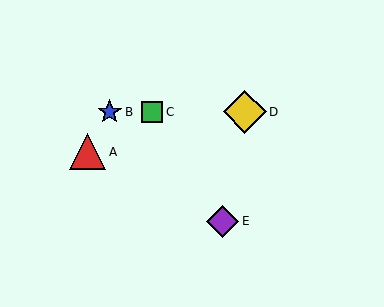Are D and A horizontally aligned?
No, D is at y≈112 and A is at y≈152.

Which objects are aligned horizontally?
Objects B, C, D are aligned horizontally.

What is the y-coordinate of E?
Object E is at y≈221.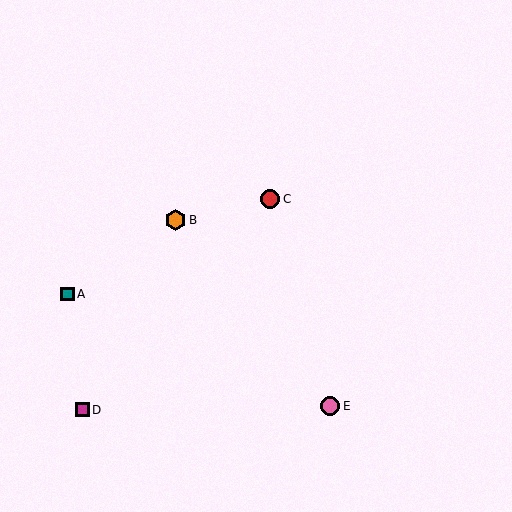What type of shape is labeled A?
Shape A is a teal square.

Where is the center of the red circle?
The center of the red circle is at (270, 199).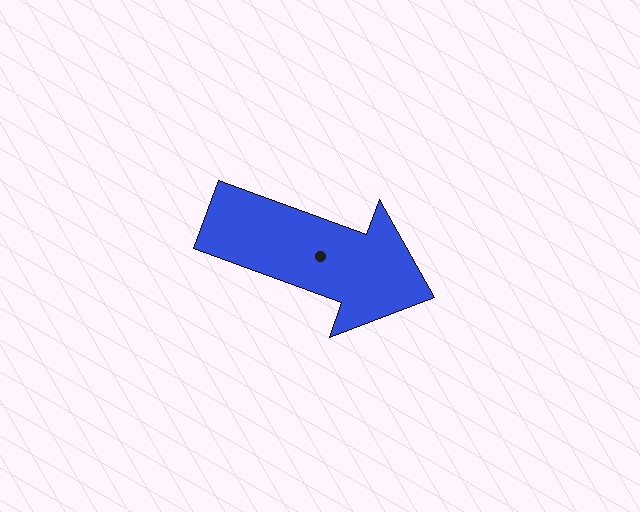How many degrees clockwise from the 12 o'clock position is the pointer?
Approximately 110 degrees.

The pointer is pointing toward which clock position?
Roughly 4 o'clock.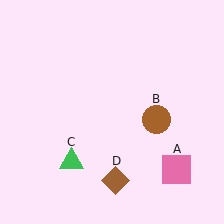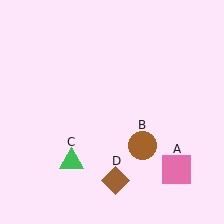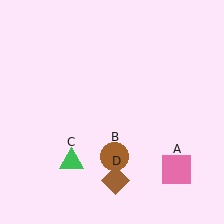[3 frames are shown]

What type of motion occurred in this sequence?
The brown circle (object B) rotated clockwise around the center of the scene.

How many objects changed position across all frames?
1 object changed position: brown circle (object B).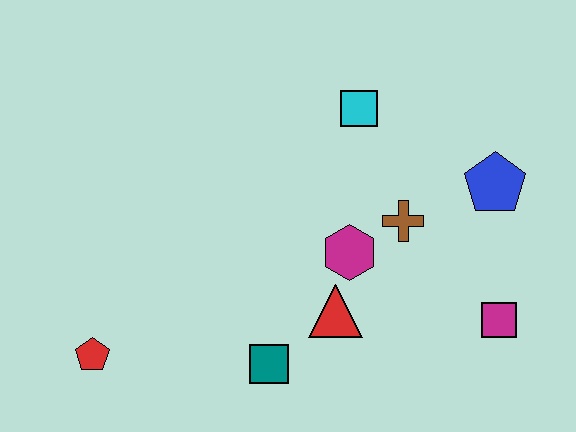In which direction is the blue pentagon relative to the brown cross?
The blue pentagon is to the right of the brown cross.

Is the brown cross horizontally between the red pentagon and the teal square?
No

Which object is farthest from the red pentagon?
The blue pentagon is farthest from the red pentagon.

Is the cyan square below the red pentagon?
No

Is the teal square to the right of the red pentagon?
Yes